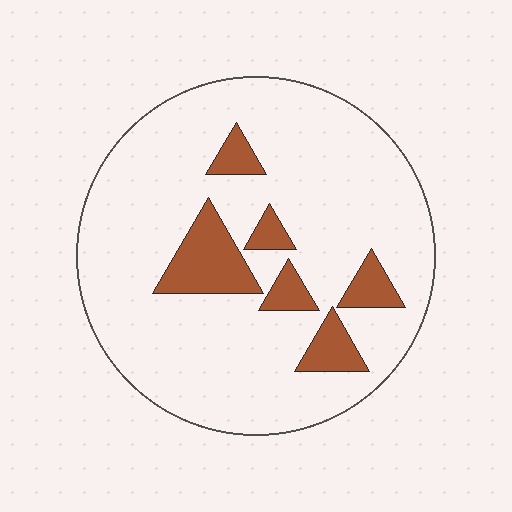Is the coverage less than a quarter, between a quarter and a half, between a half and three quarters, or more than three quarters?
Less than a quarter.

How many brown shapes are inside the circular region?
6.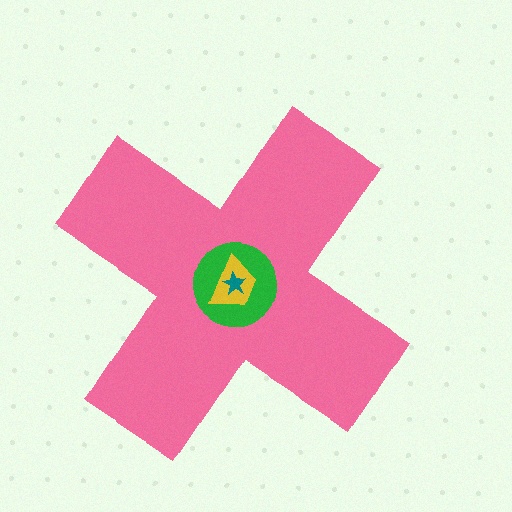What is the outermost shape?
The pink cross.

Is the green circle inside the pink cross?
Yes.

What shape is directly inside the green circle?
The yellow trapezoid.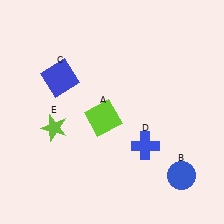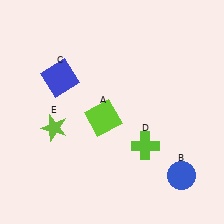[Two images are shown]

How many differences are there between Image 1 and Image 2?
There is 1 difference between the two images.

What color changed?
The cross (D) changed from blue in Image 1 to lime in Image 2.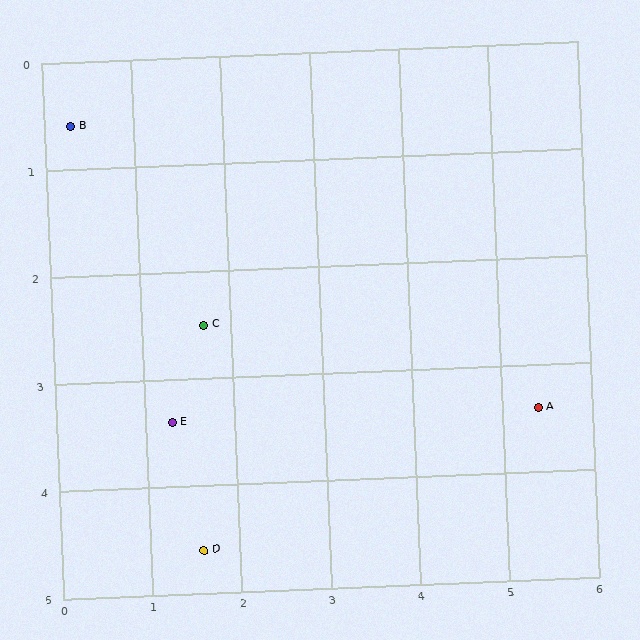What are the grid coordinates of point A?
Point A is at approximately (5.4, 3.4).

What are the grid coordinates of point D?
Point D is at approximately (1.6, 4.6).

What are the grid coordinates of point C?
Point C is at approximately (1.7, 2.5).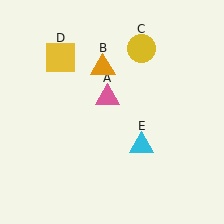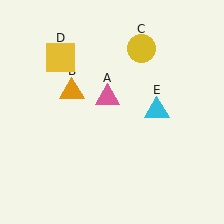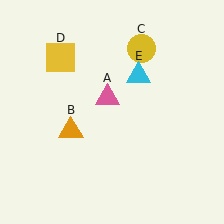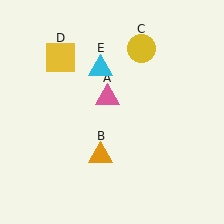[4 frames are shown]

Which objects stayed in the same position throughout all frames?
Pink triangle (object A) and yellow circle (object C) and yellow square (object D) remained stationary.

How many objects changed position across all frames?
2 objects changed position: orange triangle (object B), cyan triangle (object E).